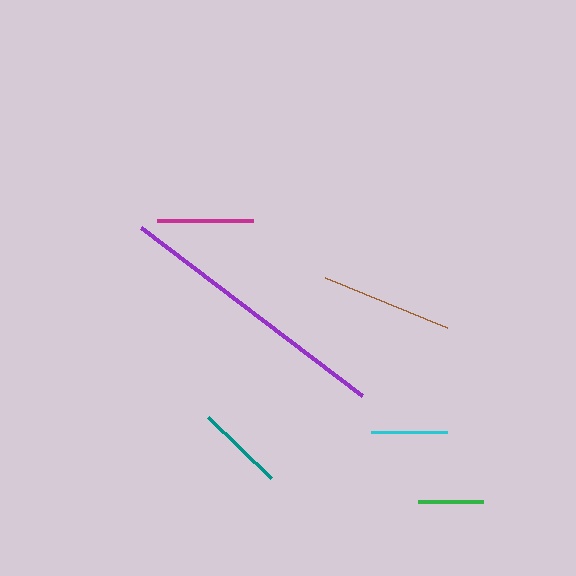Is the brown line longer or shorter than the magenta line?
The brown line is longer than the magenta line.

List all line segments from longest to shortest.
From longest to shortest: purple, brown, magenta, teal, cyan, green.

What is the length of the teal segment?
The teal segment is approximately 87 pixels long.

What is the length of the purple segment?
The purple segment is approximately 277 pixels long.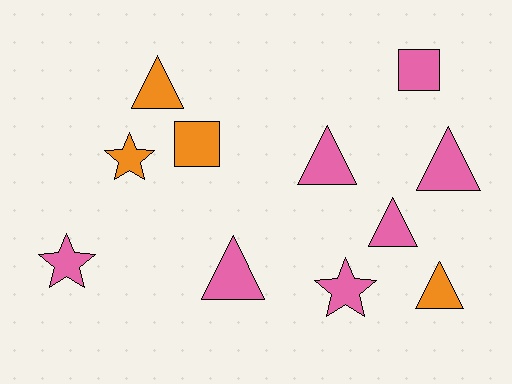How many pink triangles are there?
There are 4 pink triangles.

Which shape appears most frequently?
Triangle, with 6 objects.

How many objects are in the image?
There are 11 objects.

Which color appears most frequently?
Pink, with 7 objects.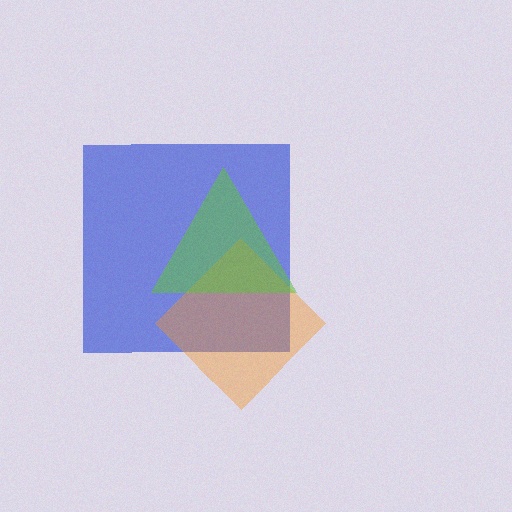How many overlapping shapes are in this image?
There are 3 overlapping shapes in the image.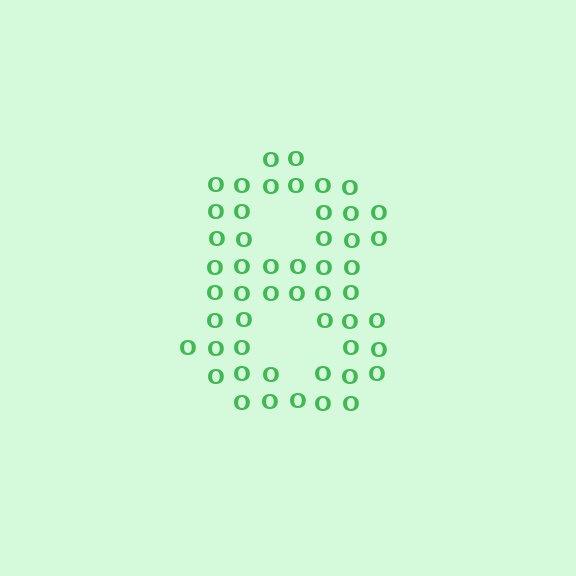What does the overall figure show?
The overall figure shows the digit 8.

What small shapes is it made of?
It is made of small letter O's.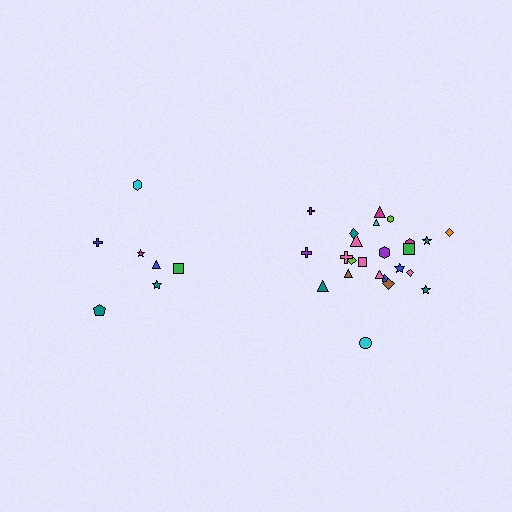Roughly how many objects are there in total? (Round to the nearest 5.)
Roughly 30 objects in total.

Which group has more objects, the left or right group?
The right group.